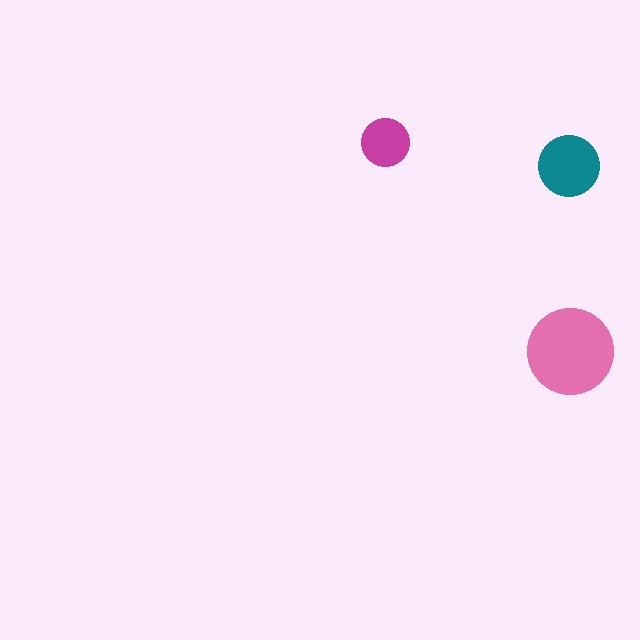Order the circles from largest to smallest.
the pink one, the teal one, the magenta one.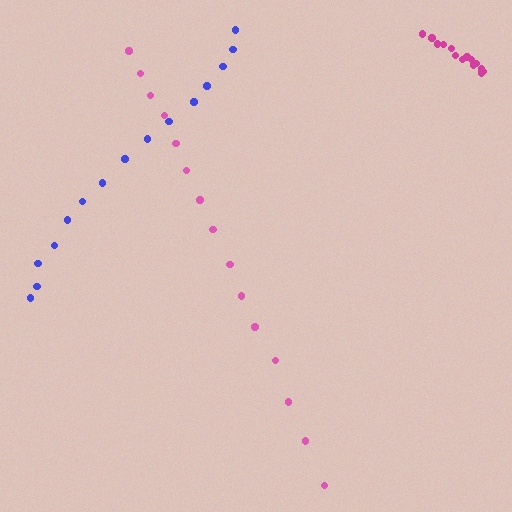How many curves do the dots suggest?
There are 3 distinct paths.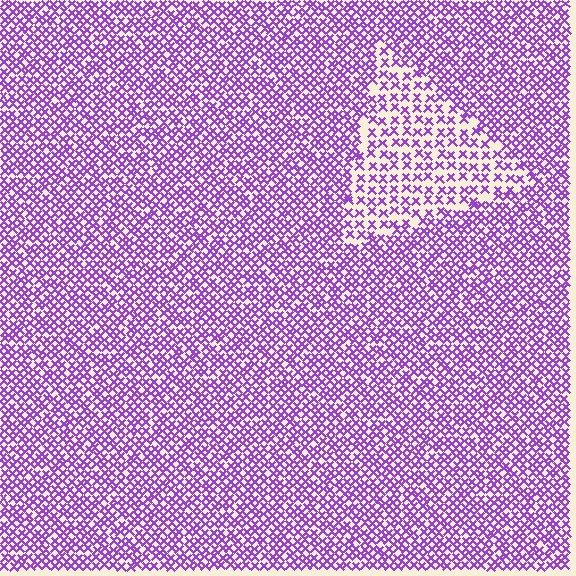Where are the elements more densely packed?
The elements are more densely packed outside the triangle boundary.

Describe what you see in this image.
The image contains small purple elements arranged at two different densities. A triangle-shaped region is visible where the elements are less densely packed than the surrounding area.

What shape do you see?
I see a triangle.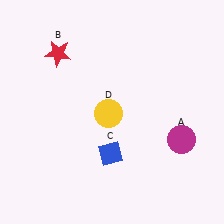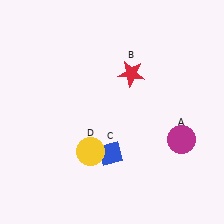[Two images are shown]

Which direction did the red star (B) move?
The red star (B) moved right.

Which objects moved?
The objects that moved are: the red star (B), the yellow circle (D).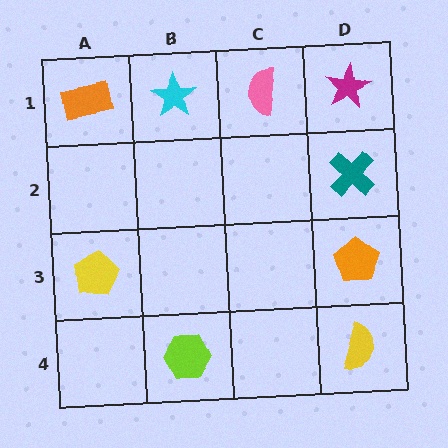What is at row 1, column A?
An orange rectangle.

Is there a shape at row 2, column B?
No, that cell is empty.